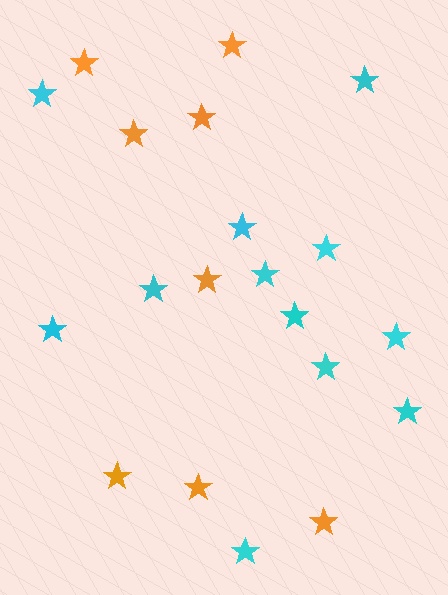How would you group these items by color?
There are 2 groups: one group of orange stars (8) and one group of cyan stars (12).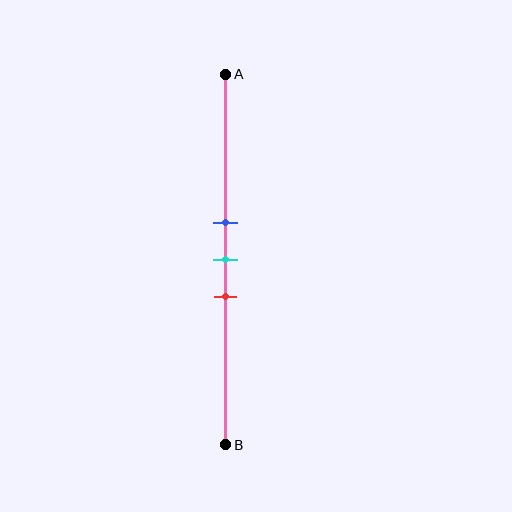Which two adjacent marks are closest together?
The blue and cyan marks are the closest adjacent pair.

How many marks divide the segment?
There are 3 marks dividing the segment.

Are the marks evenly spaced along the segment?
Yes, the marks are approximately evenly spaced.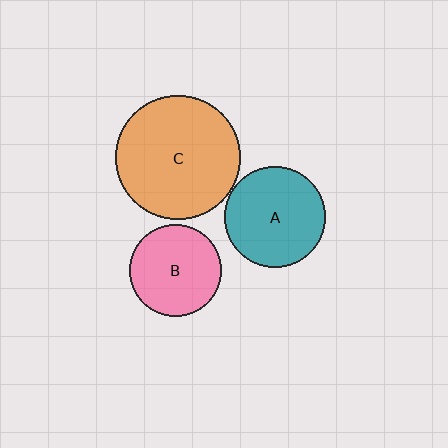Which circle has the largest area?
Circle C (orange).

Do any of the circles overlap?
No, none of the circles overlap.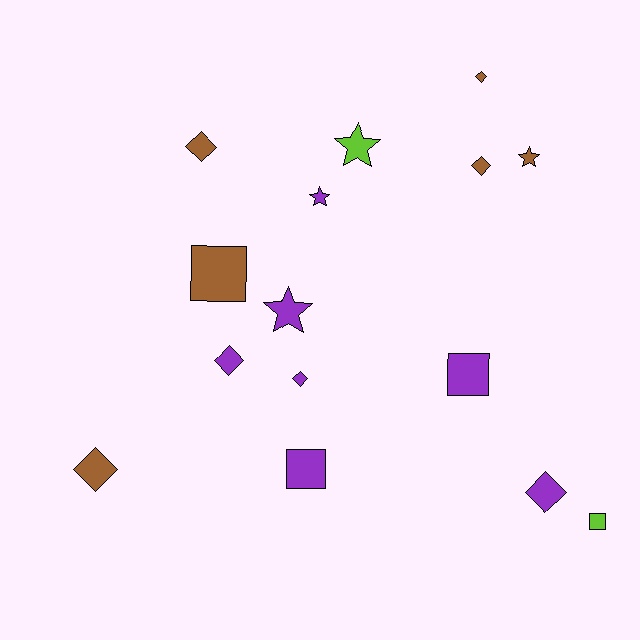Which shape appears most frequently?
Diamond, with 7 objects.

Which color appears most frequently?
Purple, with 7 objects.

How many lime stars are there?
There is 1 lime star.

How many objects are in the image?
There are 15 objects.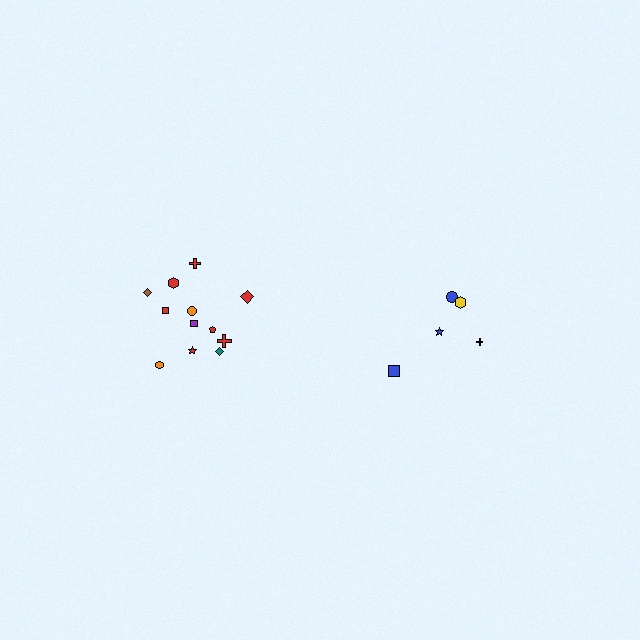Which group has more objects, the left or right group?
The left group.